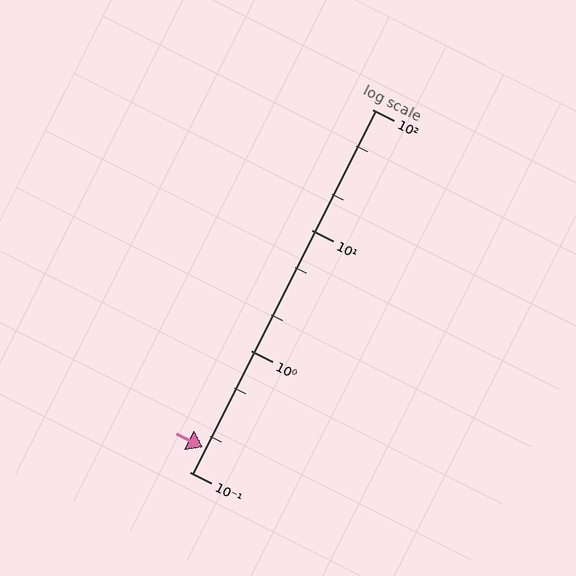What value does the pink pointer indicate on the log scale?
The pointer indicates approximately 0.16.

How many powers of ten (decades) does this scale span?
The scale spans 3 decades, from 0.1 to 100.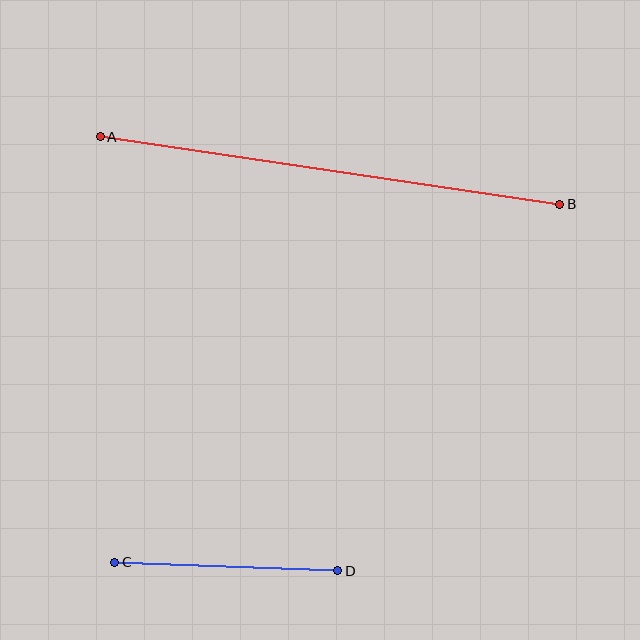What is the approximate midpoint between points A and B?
The midpoint is at approximately (330, 171) pixels.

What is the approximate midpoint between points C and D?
The midpoint is at approximately (226, 567) pixels.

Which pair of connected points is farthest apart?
Points A and B are farthest apart.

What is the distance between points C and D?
The distance is approximately 223 pixels.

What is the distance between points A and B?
The distance is approximately 465 pixels.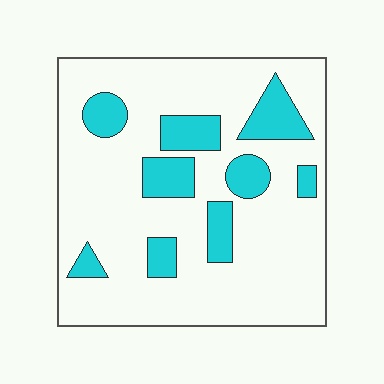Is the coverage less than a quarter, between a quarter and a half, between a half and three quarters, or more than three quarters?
Less than a quarter.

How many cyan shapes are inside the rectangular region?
9.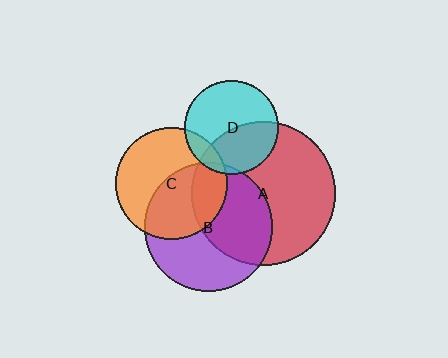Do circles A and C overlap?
Yes.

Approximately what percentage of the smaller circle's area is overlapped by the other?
Approximately 20%.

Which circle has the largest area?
Circle A (red).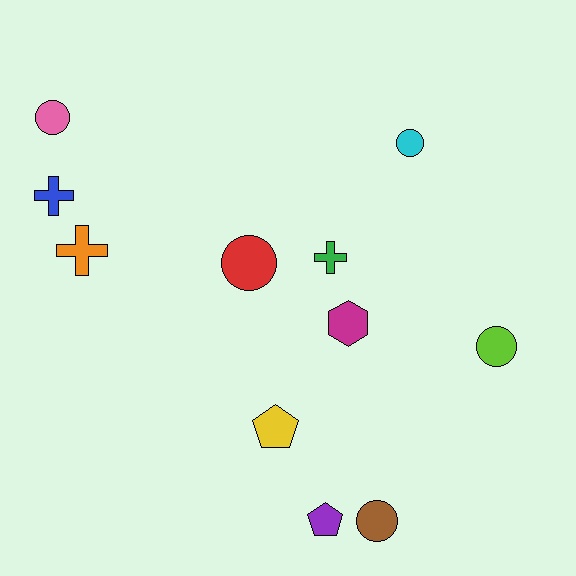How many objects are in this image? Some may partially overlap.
There are 11 objects.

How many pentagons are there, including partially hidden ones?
There are 2 pentagons.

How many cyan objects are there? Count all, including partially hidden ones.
There is 1 cyan object.